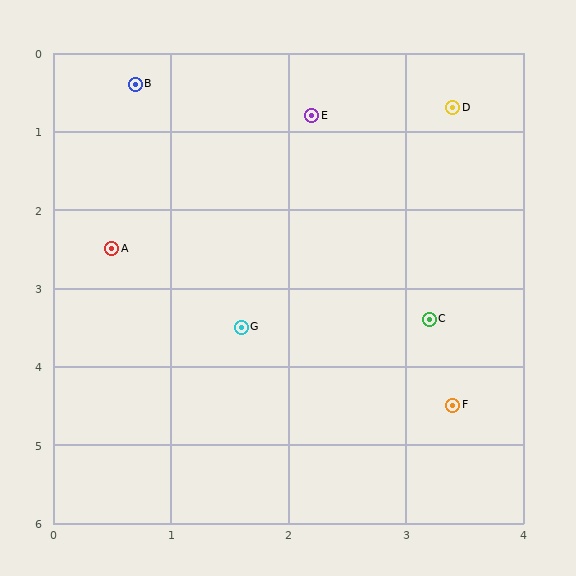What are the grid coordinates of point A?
Point A is at approximately (0.5, 2.5).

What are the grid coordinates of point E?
Point E is at approximately (2.2, 0.8).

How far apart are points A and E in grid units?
Points A and E are about 2.4 grid units apart.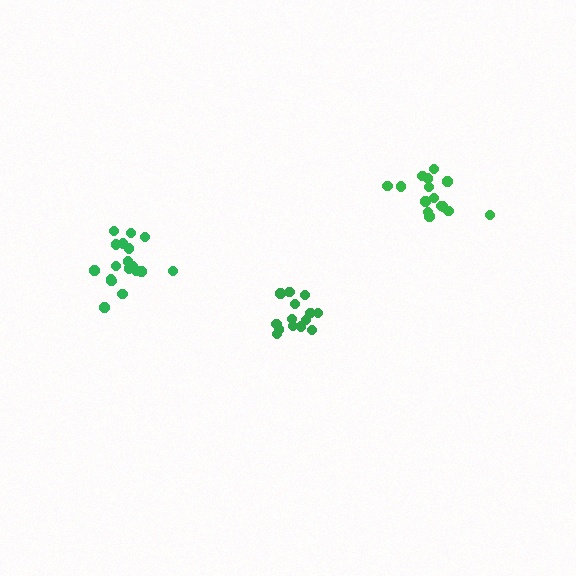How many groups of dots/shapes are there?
There are 3 groups.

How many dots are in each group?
Group 1: 18 dots, Group 2: 14 dots, Group 3: 15 dots (47 total).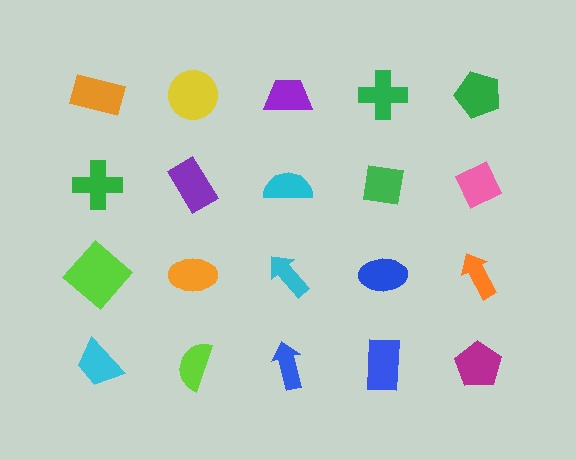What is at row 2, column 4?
A green square.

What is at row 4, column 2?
A lime semicircle.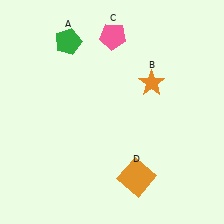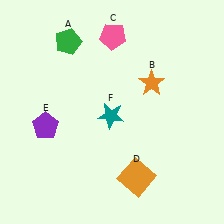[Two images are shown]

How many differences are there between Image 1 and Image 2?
There are 2 differences between the two images.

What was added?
A purple pentagon (E), a teal star (F) were added in Image 2.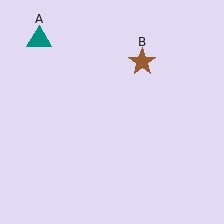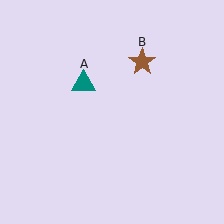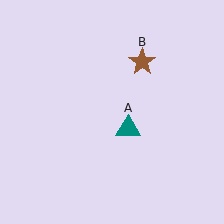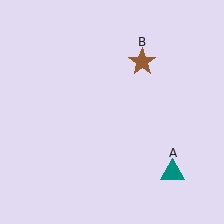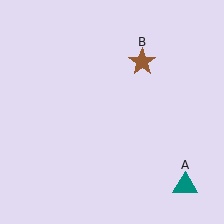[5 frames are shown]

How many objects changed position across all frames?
1 object changed position: teal triangle (object A).